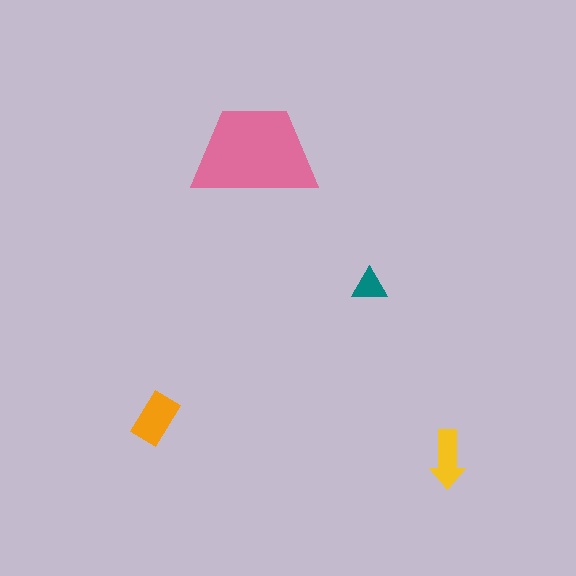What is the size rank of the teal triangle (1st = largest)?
4th.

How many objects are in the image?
There are 4 objects in the image.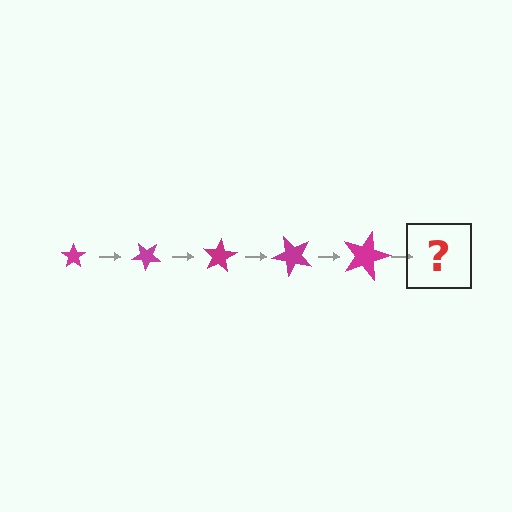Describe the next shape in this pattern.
It should be a star, larger than the previous one and rotated 200 degrees from the start.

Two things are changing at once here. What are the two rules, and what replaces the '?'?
The two rules are that the star grows larger each step and it rotates 40 degrees each step. The '?' should be a star, larger than the previous one and rotated 200 degrees from the start.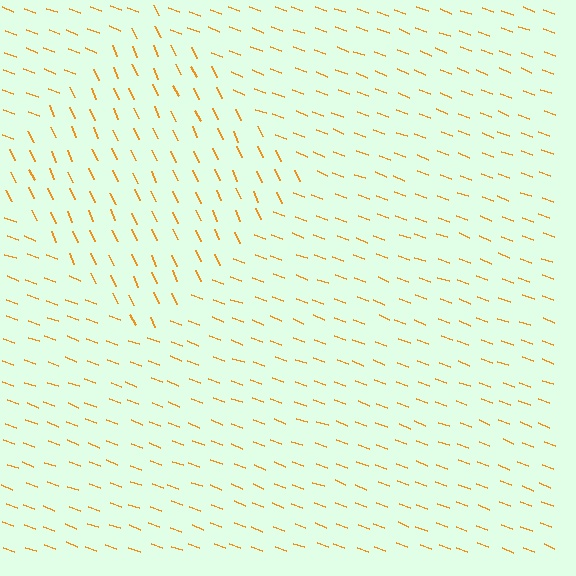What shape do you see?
I see a diamond.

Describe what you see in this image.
The image is filled with small orange line segments. A diamond region in the image has lines oriented differently from the surrounding lines, creating a visible texture boundary.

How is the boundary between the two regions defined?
The boundary is defined purely by a change in line orientation (approximately 45 degrees difference). All lines are the same color and thickness.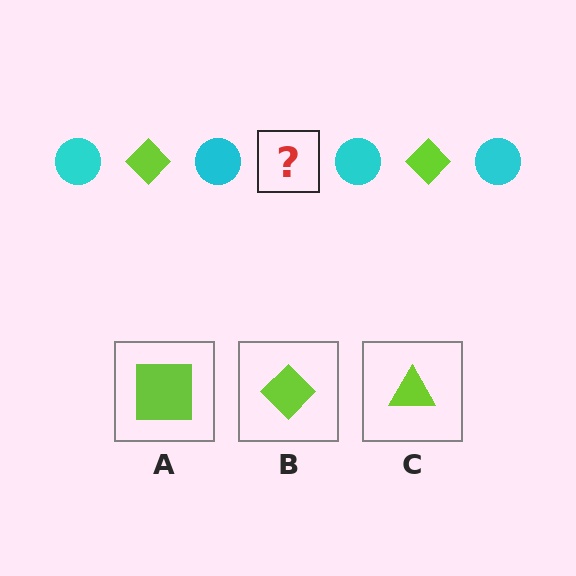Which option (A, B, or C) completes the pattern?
B.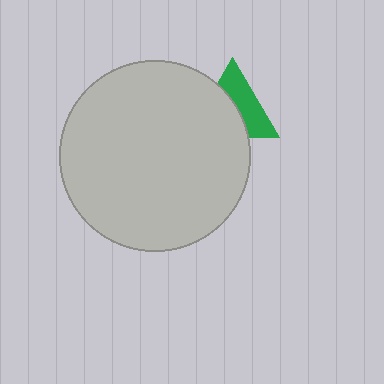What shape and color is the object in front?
The object in front is a light gray circle.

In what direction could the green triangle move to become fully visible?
The green triangle could move toward the upper-right. That would shift it out from behind the light gray circle entirely.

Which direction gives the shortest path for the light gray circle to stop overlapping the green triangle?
Moving toward the lower-left gives the shortest separation.